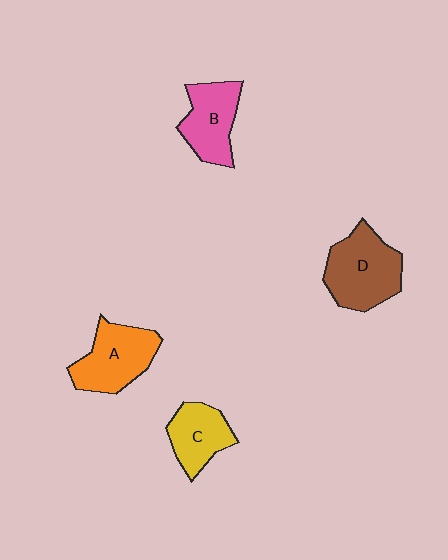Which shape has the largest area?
Shape D (brown).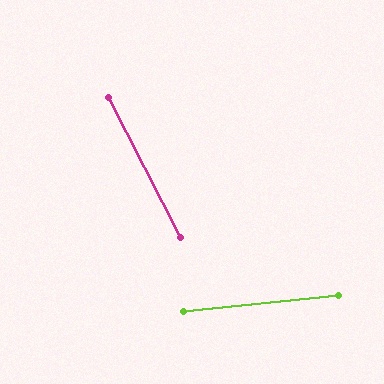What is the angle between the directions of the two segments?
Approximately 69 degrees.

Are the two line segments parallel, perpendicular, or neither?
Neither parallel nor perpendicular — they differ by about 69°.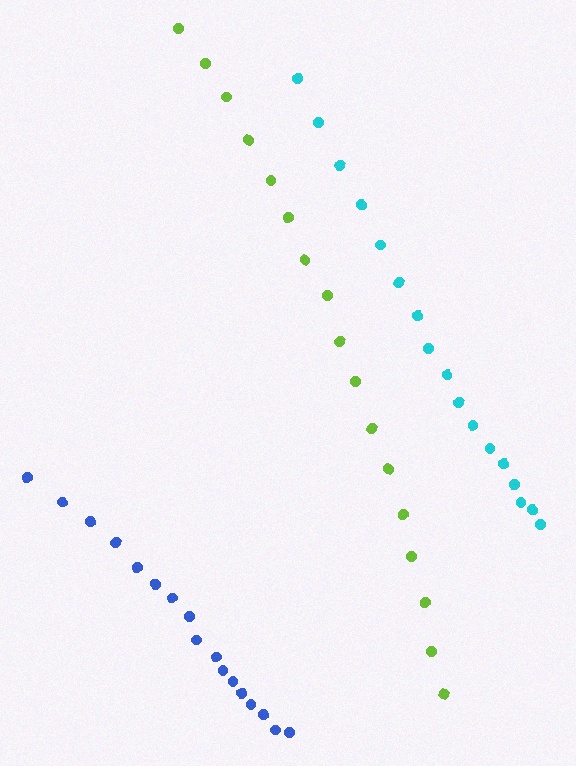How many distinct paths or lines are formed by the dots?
There are 3 distinct paths.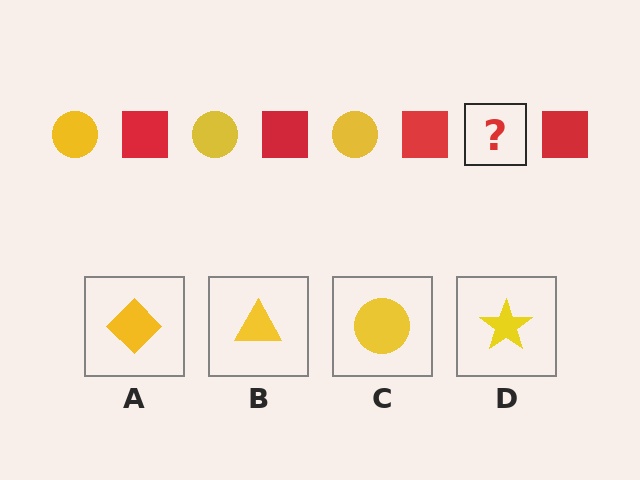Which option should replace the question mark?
Option C.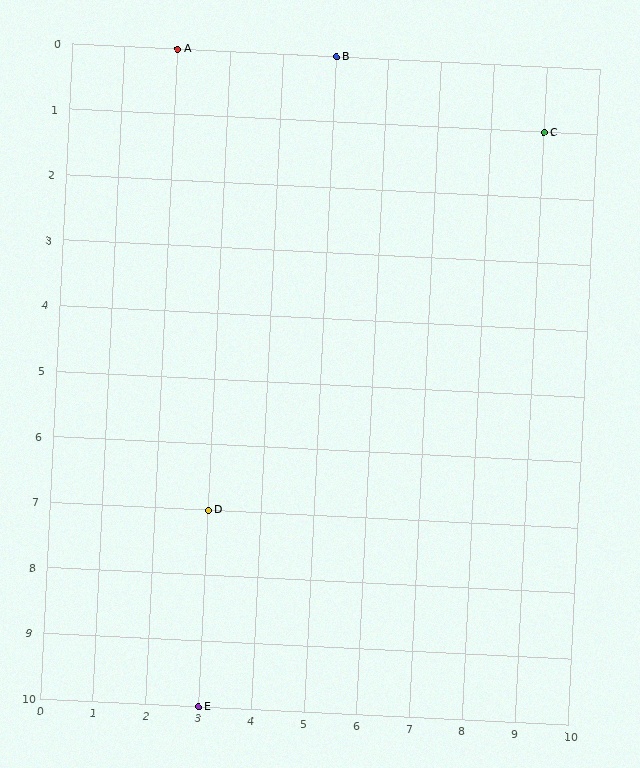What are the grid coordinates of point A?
Point A is at grid coordinates (2, 0).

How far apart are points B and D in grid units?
Points B and D are 2 columns and 7 rows apart (about 7.3 grid units diagonally).